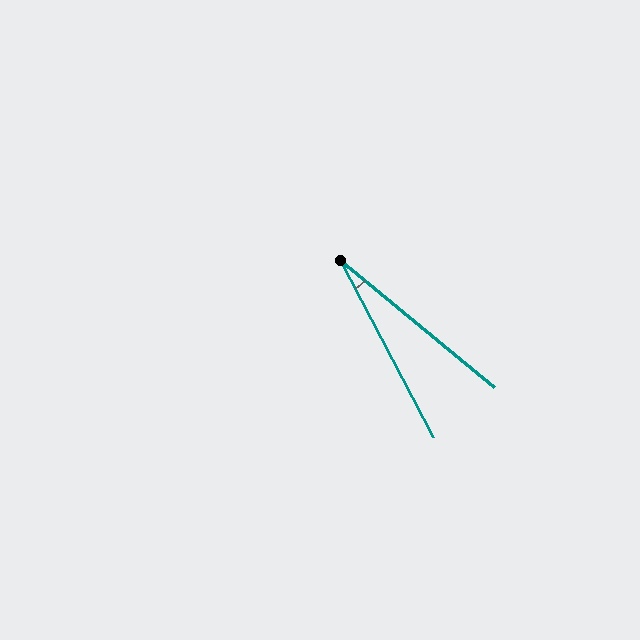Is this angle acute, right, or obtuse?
It is acute.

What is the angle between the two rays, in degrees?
Approximately 23 degrees.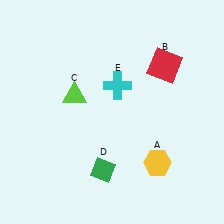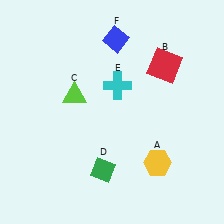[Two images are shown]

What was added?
A blue diamond (F) was added in Image 2.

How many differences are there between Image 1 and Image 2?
There is 1 difference between the two images.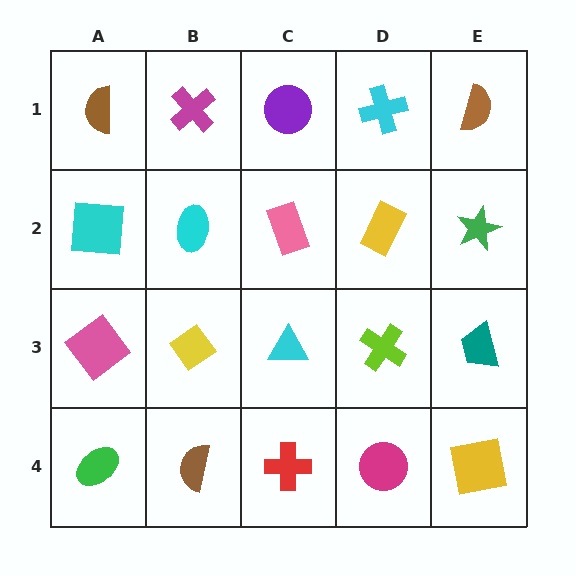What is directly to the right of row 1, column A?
A magenta cross.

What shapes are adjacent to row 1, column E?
A green star (row 2, column E), a cyan cross (row 1, column D).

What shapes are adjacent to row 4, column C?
A cyan triangle (row 3, column C), a brown semicircle (row 4, column B), a magenta circle (row 4, column D).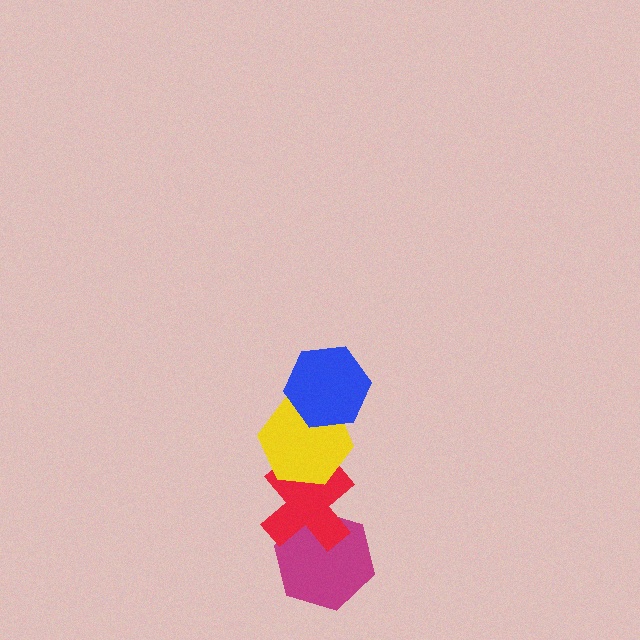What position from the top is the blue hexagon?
The blue hexagon is 1st from the top.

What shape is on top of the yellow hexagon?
The blue hexagon is on top of the yellow hexagon.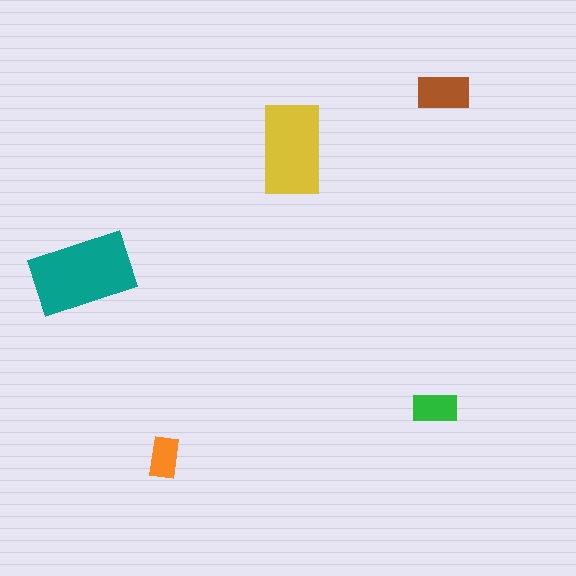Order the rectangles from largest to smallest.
the teal one, the yellow one, the brown one, the green one, the orange one.